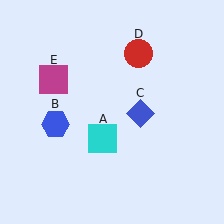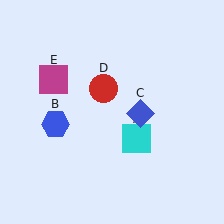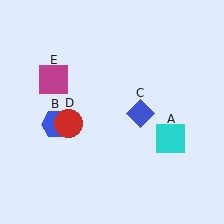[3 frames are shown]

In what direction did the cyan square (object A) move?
The cyan square (object A) moved right.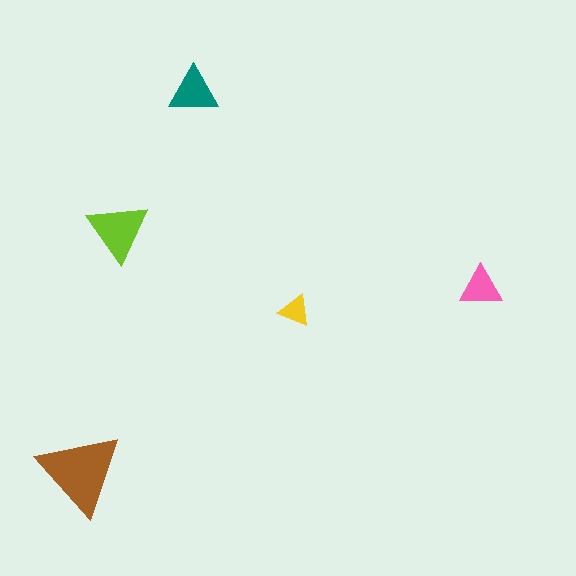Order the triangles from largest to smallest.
the brown one, the lime one, the teal one, the pink one, the yellow one.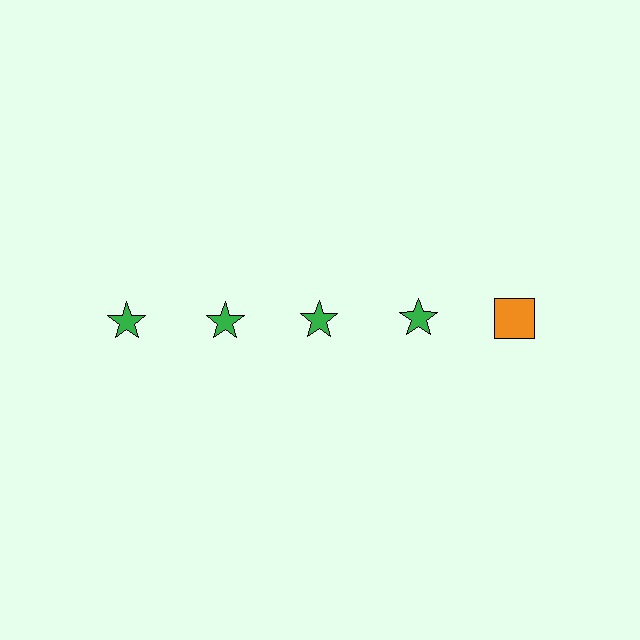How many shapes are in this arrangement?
There are 5 shapes arranged in a grid pattern.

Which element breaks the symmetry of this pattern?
The orange square in the top row, rightmost column breaks the symmetry. All other shapes are green stars.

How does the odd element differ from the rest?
It differs in both color (orange instead of green) and shape (square instead of star).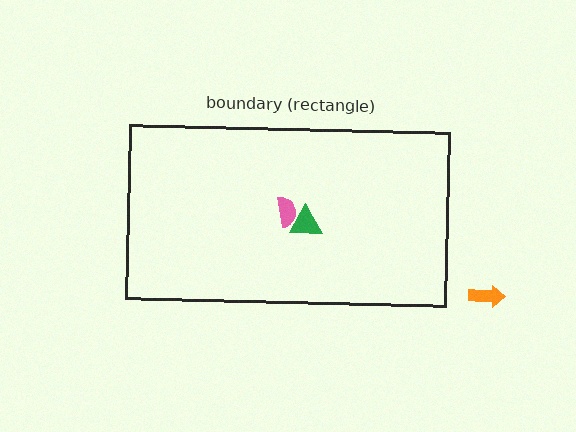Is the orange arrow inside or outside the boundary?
Outside.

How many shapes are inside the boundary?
2 inside, 1 outside.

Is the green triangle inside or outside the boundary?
Inside.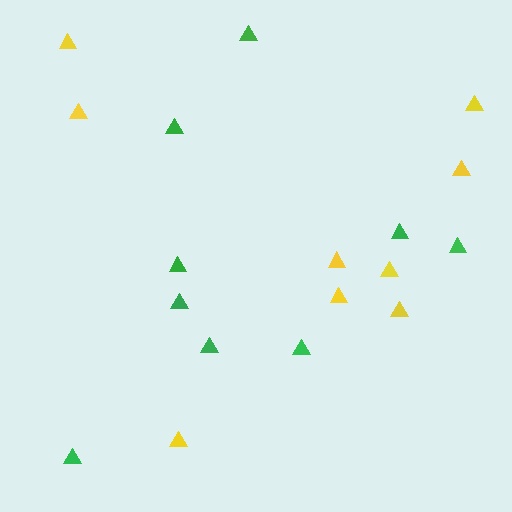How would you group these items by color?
There are 2 groups: one group of yellow triangles (9) and one group of green triangles (9).